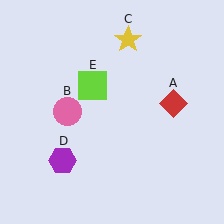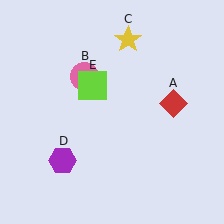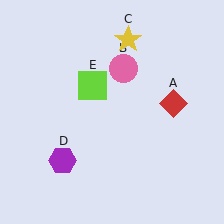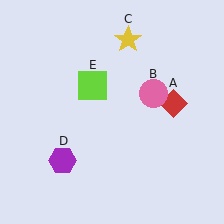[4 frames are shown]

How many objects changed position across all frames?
1 object changed position: pink circle (object B).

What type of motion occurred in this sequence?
The pink circle (object B) rotated clockwise around the center of the scene.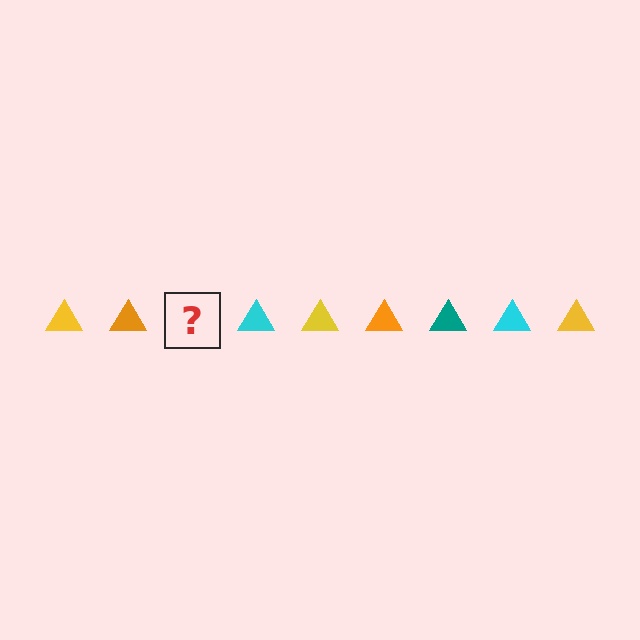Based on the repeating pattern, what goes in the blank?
The blank should be a teal triangle.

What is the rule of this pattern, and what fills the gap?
The rule is that the pattern cycles through yellow, orange, teal, cyan triangles. The gap should be filled with a teal triangle.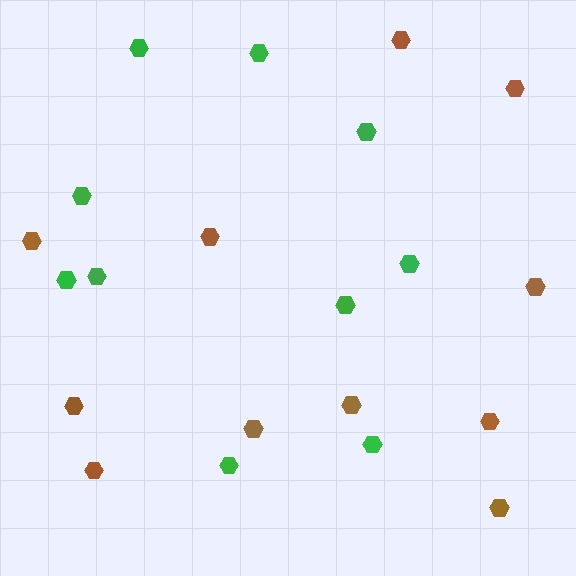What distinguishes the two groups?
There are 2 groups: one group of brown hexagons (11) and one group of green hexagons (10).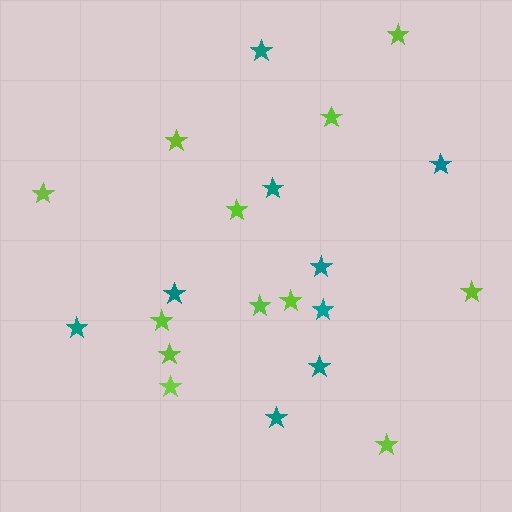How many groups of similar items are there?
There are 2 groups: one group of lime stars (12) and one group of teal stars (9).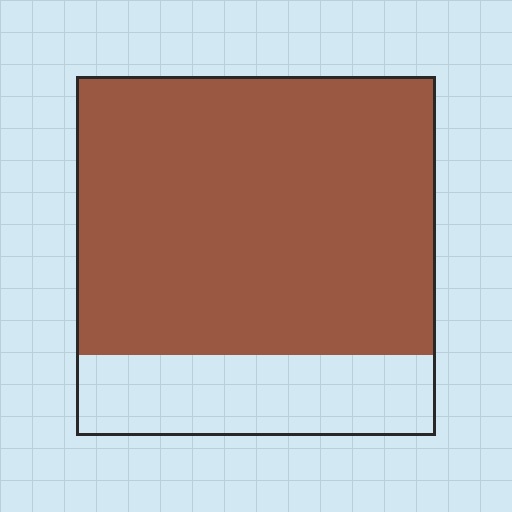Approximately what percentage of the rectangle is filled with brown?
Approximately 80%.